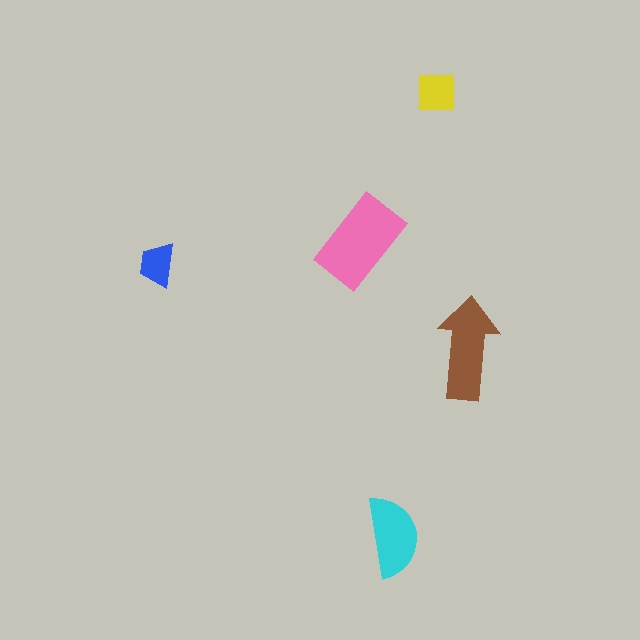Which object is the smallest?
The blue trapezoid.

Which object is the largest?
The pink rectangle.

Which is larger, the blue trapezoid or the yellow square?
The yellow square.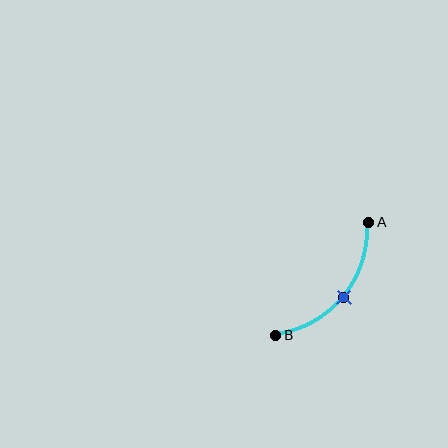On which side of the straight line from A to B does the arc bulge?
The arc bulges below and to the right of the straight line connecting A and B.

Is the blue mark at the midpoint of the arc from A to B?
Yes. The blue mark lies on the arc at equal arc-length from both A and B — it is the arc midpoint.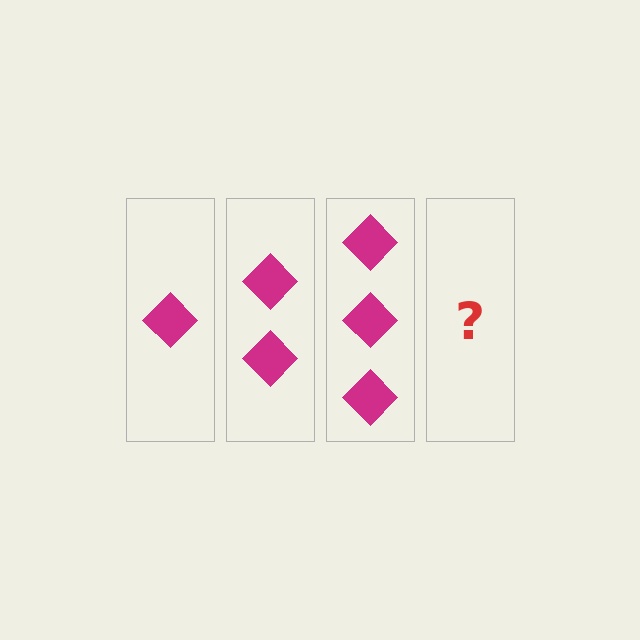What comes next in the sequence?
The next element should be 4 diamonds.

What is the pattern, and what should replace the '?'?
The pattern is that each step adds one more diamond. The '?' should be 4 diamonds.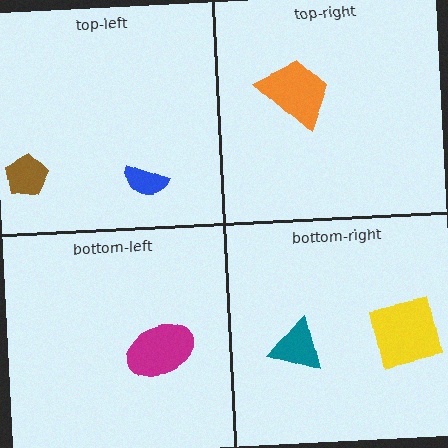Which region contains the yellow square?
The bottom-right region.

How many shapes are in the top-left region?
2.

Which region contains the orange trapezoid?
The top-right region.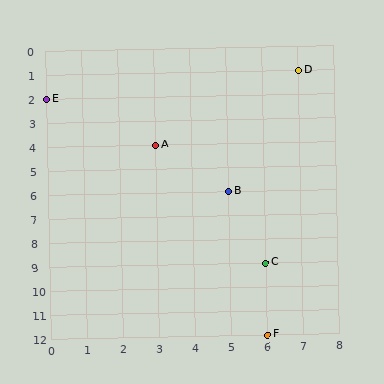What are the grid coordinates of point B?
Point B is at grid coordinates (5, 6).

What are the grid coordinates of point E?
Point E is at grid coordinates (0, 2).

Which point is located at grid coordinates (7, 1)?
Point D is at (7, 1).